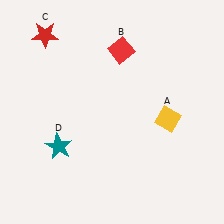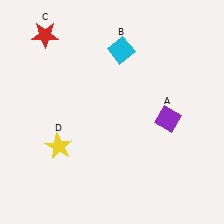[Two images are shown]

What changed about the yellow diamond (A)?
In Image 1, A is yellow. In Image 2, it changed to purple.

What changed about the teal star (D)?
In Image 1, D is teal. In Image 2, it changed to yellow.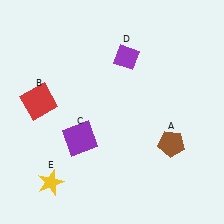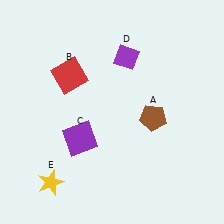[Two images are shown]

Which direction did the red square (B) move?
The red square (B) moved right.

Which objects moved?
The objects that moved are: the brown pentagon (A), the red square (B).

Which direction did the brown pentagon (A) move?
The brown pentagon (A) moved up.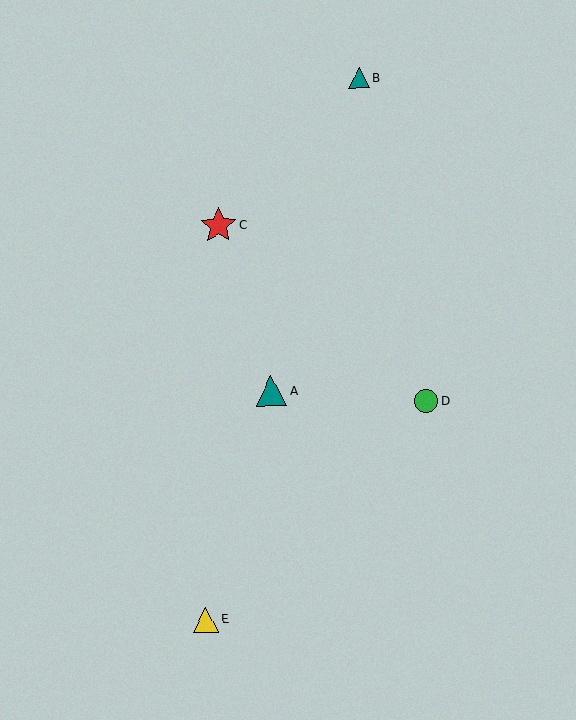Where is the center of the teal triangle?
The center of the teal triangle is at (271, 391).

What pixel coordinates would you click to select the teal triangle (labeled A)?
Click at (271, 391) to select the teal triangle A.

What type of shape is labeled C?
Shape C is a red star.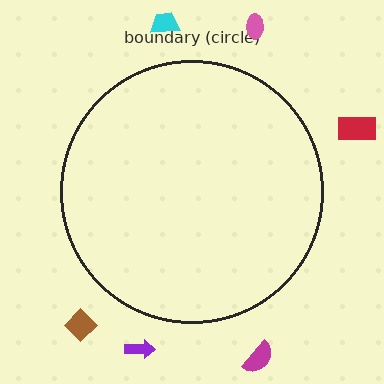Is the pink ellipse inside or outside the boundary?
Outside.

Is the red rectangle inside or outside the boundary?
Outside.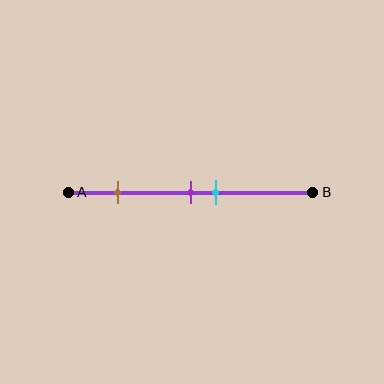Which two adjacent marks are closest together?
The purple and cyan marks are the closest adjacent pair.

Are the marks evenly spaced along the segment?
No, the marks are not evenly spaced.